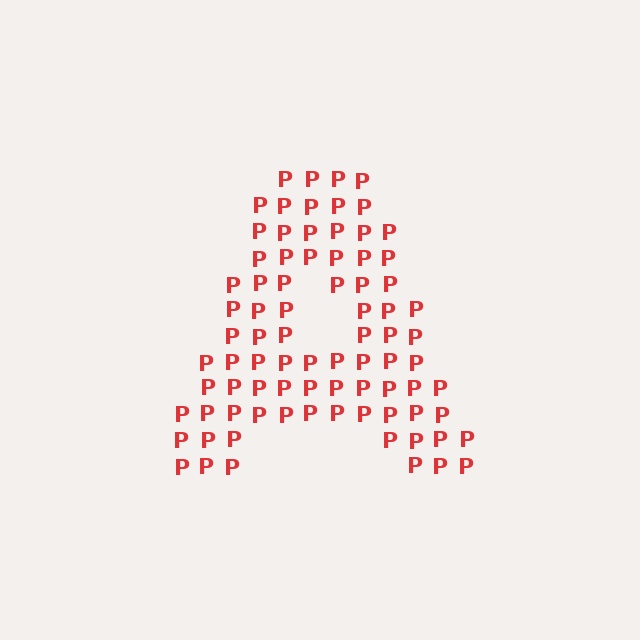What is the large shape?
The large shape is the letter A.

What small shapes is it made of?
It is made of small letter P's.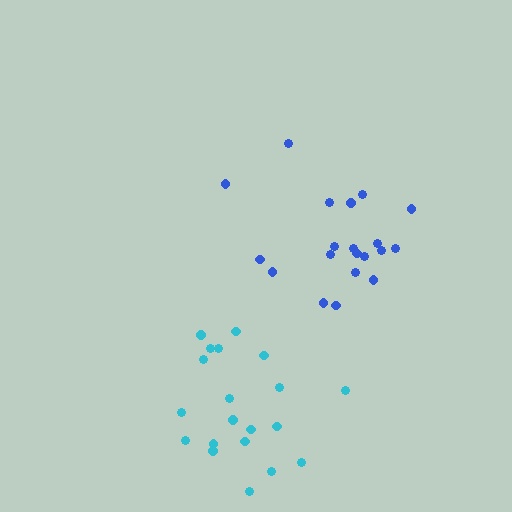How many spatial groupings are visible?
There are 2 spatial groupings.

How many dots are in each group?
Group 1: 20 dots, Group 2: 20 dots (40 total).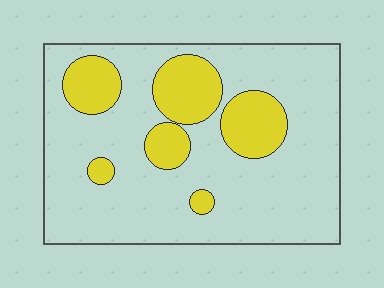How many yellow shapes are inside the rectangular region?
6.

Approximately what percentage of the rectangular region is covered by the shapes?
Approximately 20%.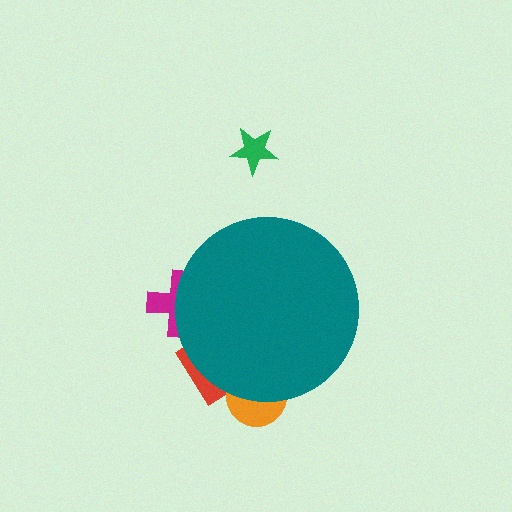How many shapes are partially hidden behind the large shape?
3 shapes are partially hidden.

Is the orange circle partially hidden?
Yes, the orange circle is partially hidden behind the teal circle.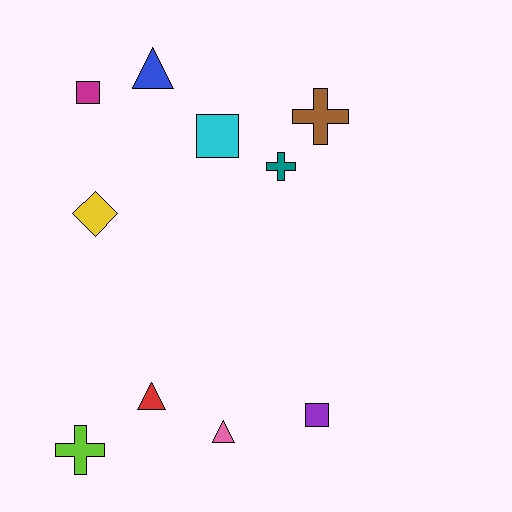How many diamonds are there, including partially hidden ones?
There is 1 diamond.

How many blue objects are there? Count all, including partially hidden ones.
There is 1 blue object.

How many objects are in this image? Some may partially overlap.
There are 10 objects.